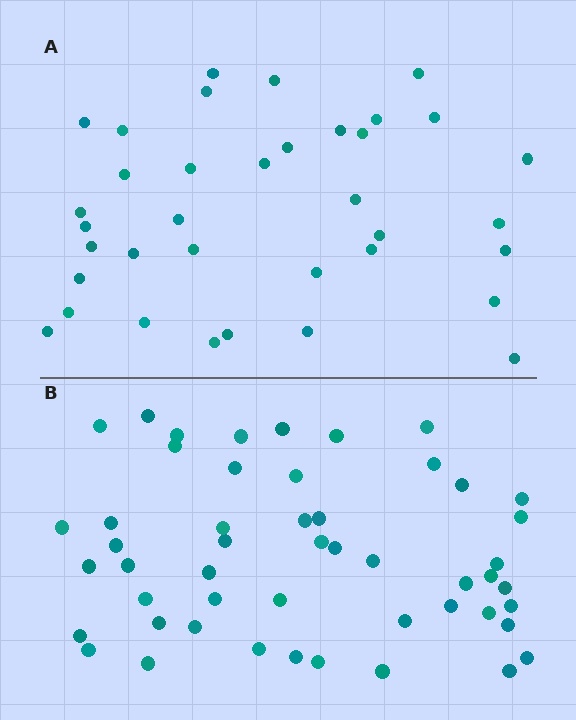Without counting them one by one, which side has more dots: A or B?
Region B (the bottom region) has more dots.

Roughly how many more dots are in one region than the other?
Region B has approximately 15 more dots than region A.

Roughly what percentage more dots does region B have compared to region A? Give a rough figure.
About 40% more.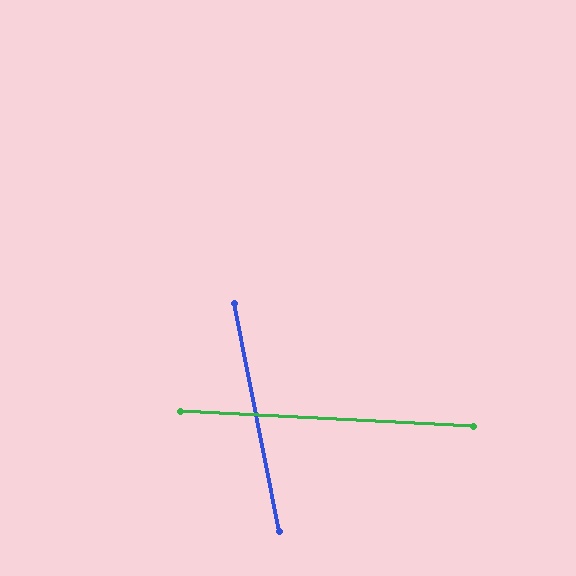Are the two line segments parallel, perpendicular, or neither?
Neither parallel nor perpendicular — they differ by about 76°.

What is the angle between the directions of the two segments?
Approximately 76 degrees.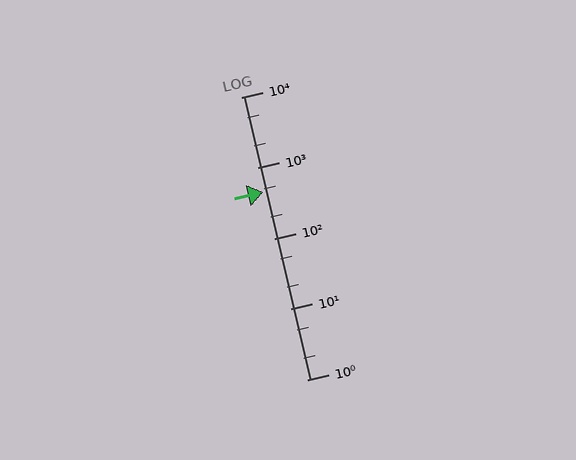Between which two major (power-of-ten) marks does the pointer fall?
The pointer is between 100 and 1000.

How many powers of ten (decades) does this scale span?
The scale spans 4 decades, from 1 to 10000.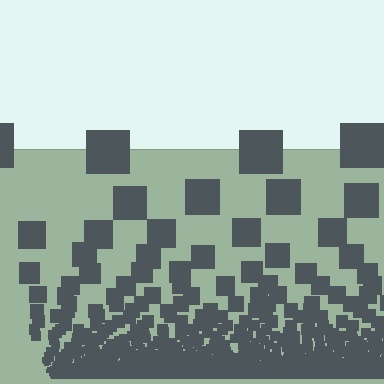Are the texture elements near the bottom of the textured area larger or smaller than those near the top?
Smaller. The gradient is inverted — elements near the bottom are smaller and denser.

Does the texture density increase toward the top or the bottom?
Density increases toward the bottom.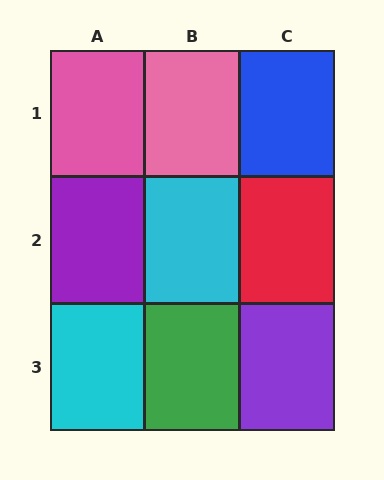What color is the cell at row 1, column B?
Pink.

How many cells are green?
1 cell is green.